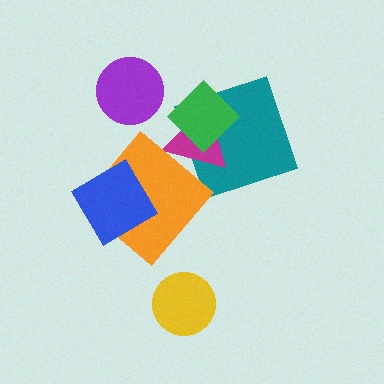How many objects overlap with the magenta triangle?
2 objects overlap with the magenta triangle.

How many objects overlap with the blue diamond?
1 object overlaps with the blue diamond.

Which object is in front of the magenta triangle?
The green diamond is in front of the magenta triangle.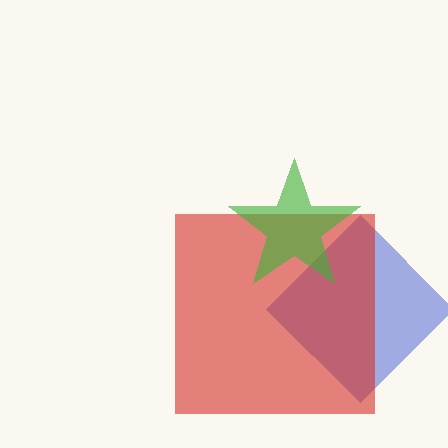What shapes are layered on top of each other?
The layered shapes are: a blue diamond, a red square, a green star.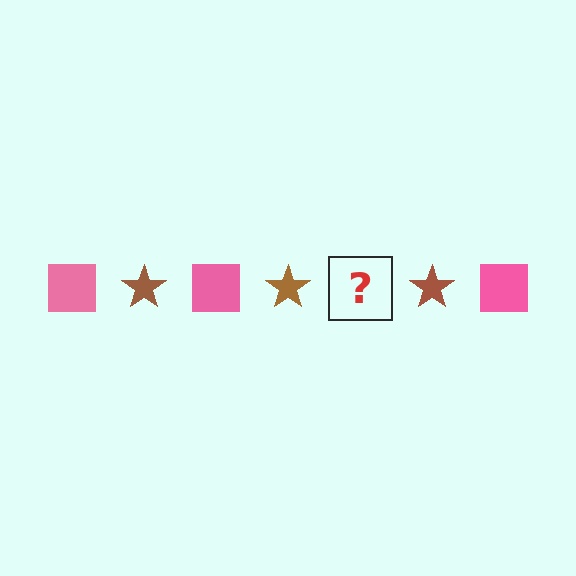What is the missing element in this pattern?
The missing element is a pink square.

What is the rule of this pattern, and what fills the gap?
The rule is that the pattern alternates between pink square and brown star. The gap should be filled with a pink square.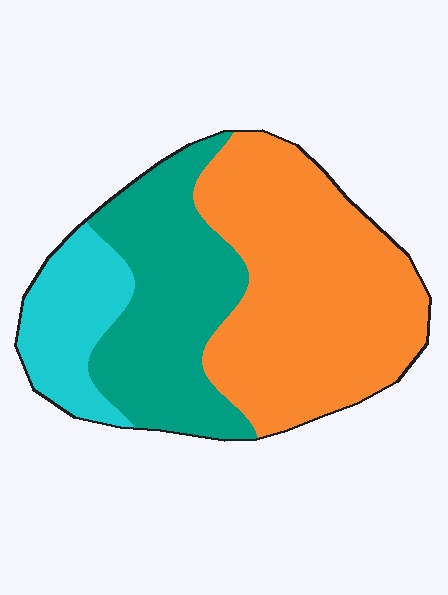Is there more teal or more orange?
Orange.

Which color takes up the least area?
Cyan, at roughly 15%.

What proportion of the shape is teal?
Teal takes up about one third (1/3) of the shape.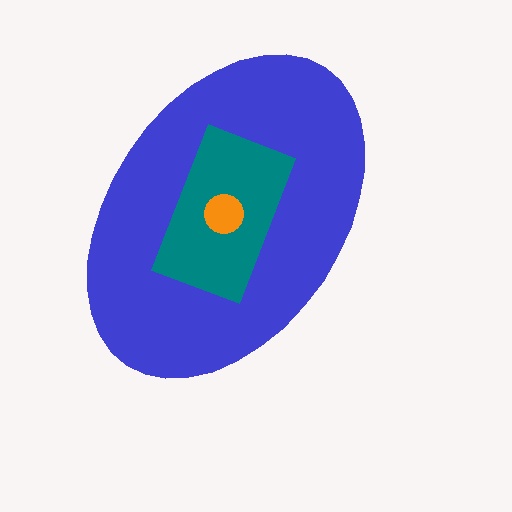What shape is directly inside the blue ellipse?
The teal rectangle.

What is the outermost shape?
The blue ellipse.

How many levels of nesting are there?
3.